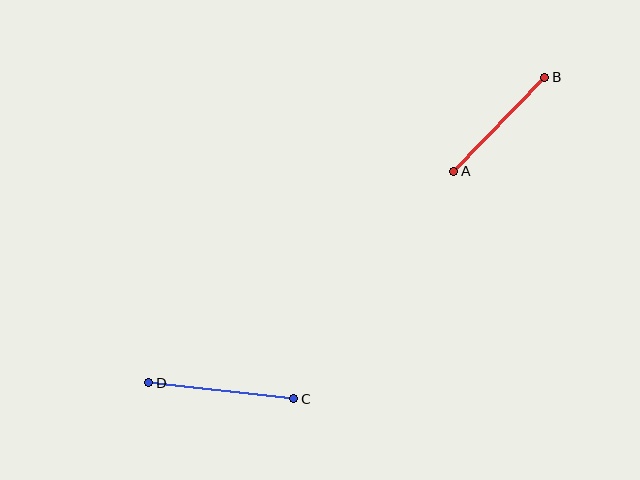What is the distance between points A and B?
The distance is approximately 131 pixels.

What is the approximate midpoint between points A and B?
The midpoint is at approximately (499, 124) pixels.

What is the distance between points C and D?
The distance is approximately 146 pixels.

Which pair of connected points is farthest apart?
Points C and D are farthest apart.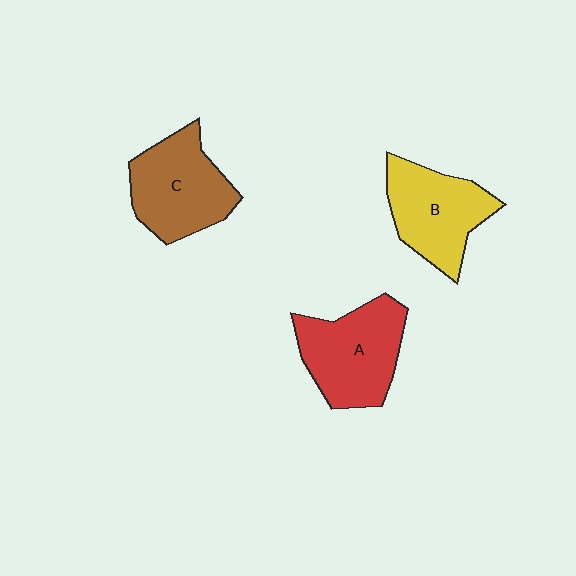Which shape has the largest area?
Shape A (red).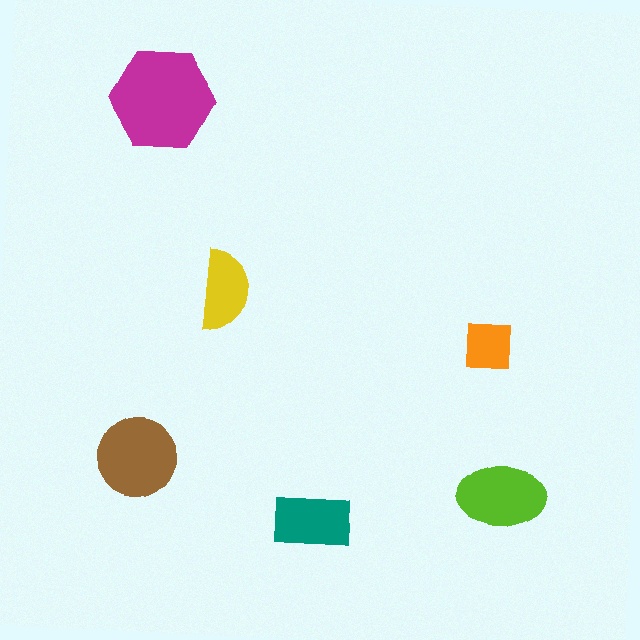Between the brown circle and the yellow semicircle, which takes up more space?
The brown circle.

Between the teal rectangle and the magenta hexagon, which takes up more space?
The magenta hexagon.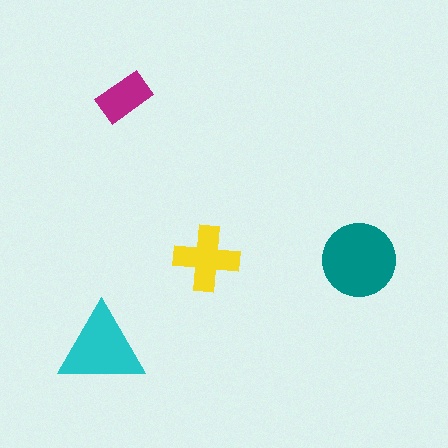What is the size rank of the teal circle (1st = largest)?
1st.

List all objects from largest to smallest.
The teal circle, the cyan triangle, the yellow cross, the magenta rectangle.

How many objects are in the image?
There are 4 objects in the image.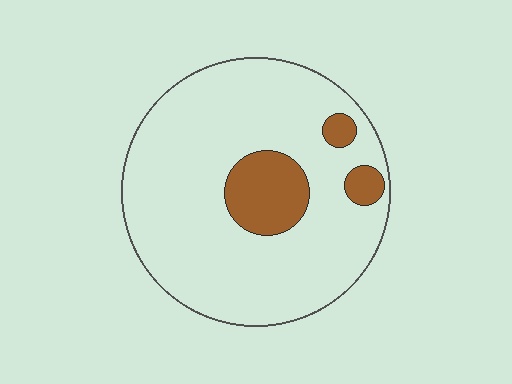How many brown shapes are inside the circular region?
3.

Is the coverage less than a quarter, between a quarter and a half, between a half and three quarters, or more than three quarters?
Less than a quarter.